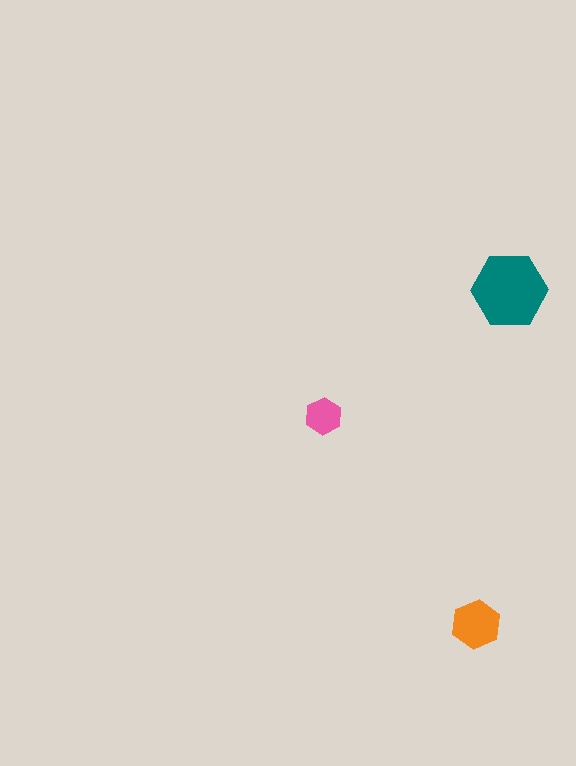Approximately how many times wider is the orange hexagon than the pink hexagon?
About 1.5 times wider.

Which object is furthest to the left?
The pink hexagon is leftmost.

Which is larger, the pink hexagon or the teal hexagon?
The teal one.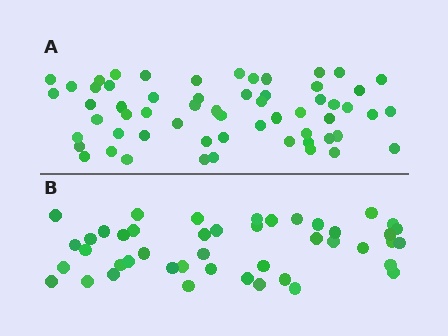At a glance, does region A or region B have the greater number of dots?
Region A (the top region) has more dots.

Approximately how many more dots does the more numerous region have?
Region A has approximately 15 more dots than region B.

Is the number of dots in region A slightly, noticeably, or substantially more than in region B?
Region A has noticeably more, but not dramatically so. The ratio is roughly 1.3 to 1.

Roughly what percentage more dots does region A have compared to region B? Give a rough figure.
About 30% more.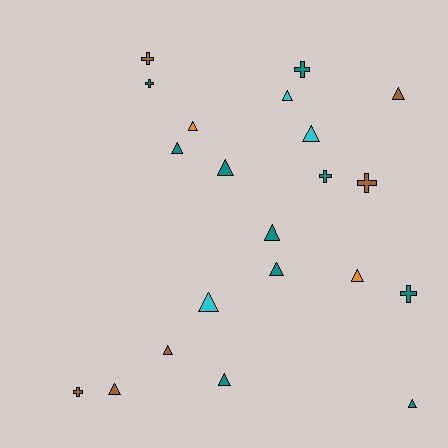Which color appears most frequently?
Teal, with 10 objects.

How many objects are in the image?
There are 21 objects.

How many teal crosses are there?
There are 4 teal crosses.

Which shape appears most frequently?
Triangle, with 14 objects.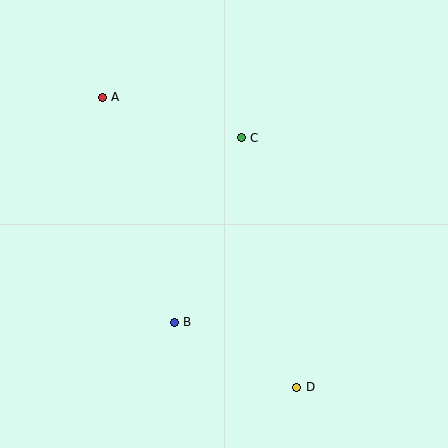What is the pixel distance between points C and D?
The distance between C and D is 256 pixels.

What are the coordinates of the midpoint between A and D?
The midpoint between A and D is at (200, 242).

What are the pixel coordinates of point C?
Point C is at (241, 138).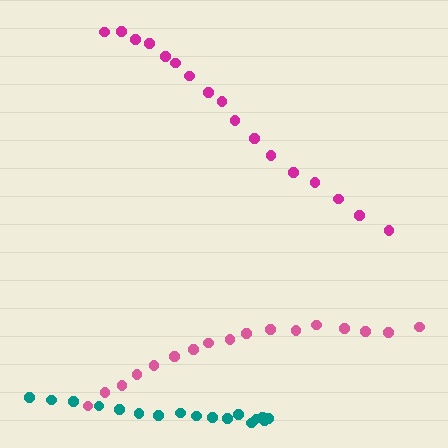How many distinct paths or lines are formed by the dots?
There are 3 distinct paths.